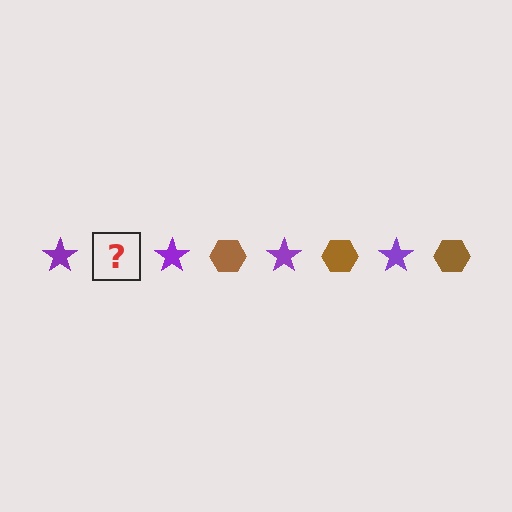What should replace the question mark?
The question mark should be replaced with a brown hexagon.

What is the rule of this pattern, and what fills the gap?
The rule is that the pattern alternates between purple star and brown hexagon. The gap should be filled with a brown hexagon.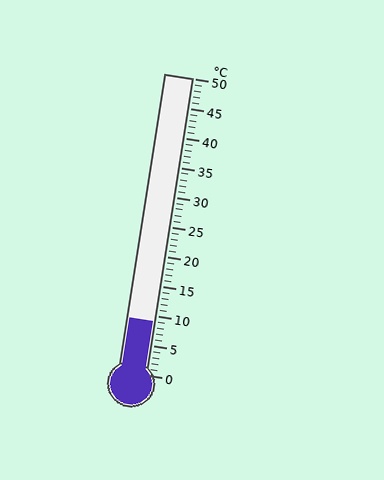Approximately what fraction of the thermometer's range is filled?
The thermometer is filled to approximately 20% of its range.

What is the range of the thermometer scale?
The thermometer scale ranges from 0°C to 50°C.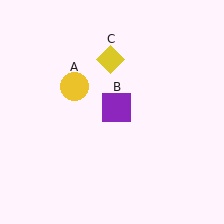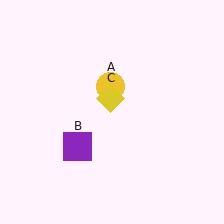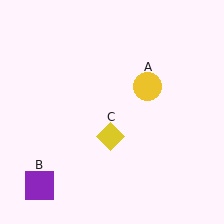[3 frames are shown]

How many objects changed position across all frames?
3 objects changed position: yellow circle (object A), purple square (object B), yellow diamond (object C).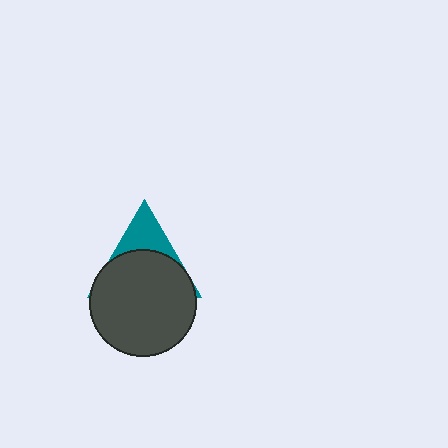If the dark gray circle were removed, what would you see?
You would see the complete teal triangle.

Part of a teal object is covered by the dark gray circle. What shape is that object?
It is a triangle.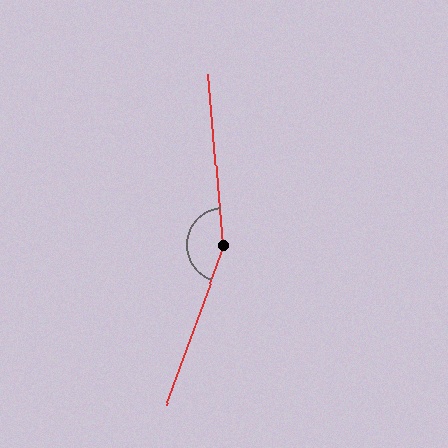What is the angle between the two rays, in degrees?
Approximately 155 degrees.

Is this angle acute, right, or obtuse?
It is obtuse.